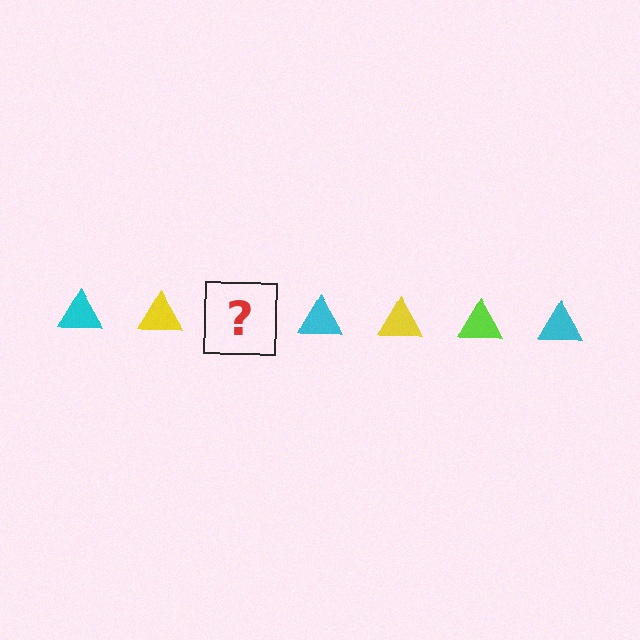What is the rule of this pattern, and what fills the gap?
The rule is that the pattern cycles through cyan, yellow, lime triangles. The gap should be filled with a lime triangle.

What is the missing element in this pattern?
The missing element is a lime triangle.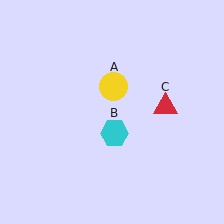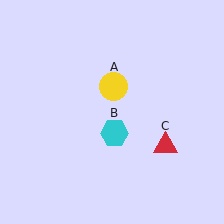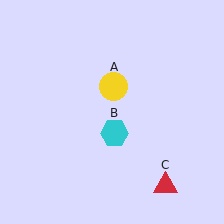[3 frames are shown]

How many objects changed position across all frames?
1 object changed position: red triangle (object C).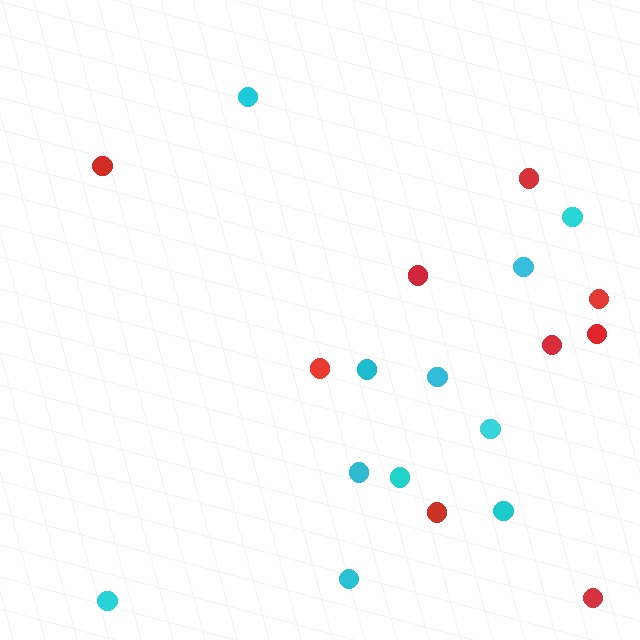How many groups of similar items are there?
There are 2 groups: one group of red circles (9) and one group of cyan circles (11).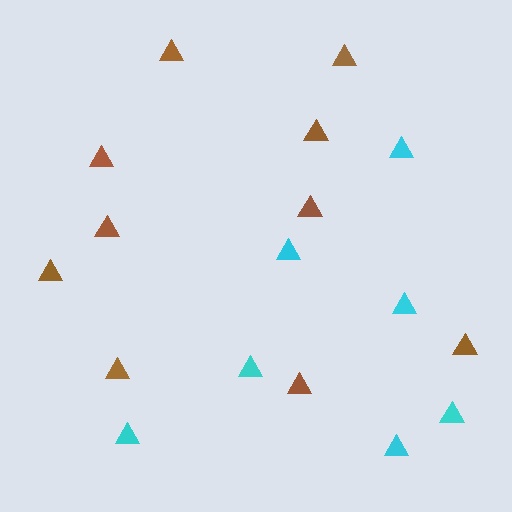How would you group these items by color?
There are 2 groups: one group of cyan triangles (7) and one group of brown triangles (10).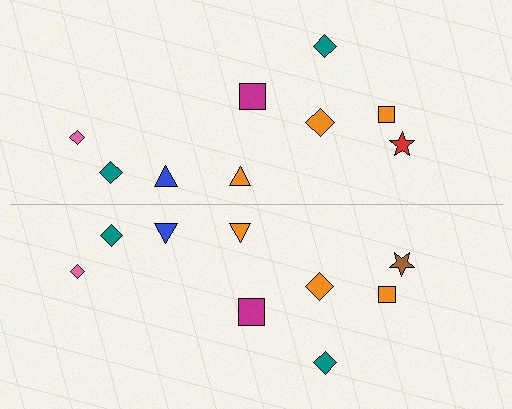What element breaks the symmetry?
The brown star on the bottom side breaks the symmetry — its mirror counterpart is red.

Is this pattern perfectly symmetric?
No, the pattern is not perfectly symmetric. The brown star on the bottom side breaks the symmetry — its mirror counterpart is red.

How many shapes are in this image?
There are 18 shapes in this image.